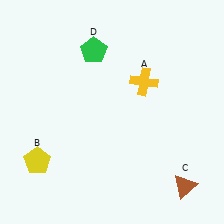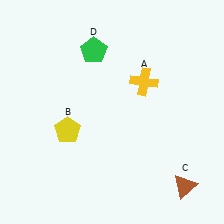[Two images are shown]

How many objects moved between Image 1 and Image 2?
1 object moved between the two images.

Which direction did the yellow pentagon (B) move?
The yellow pentagon (B) moved up.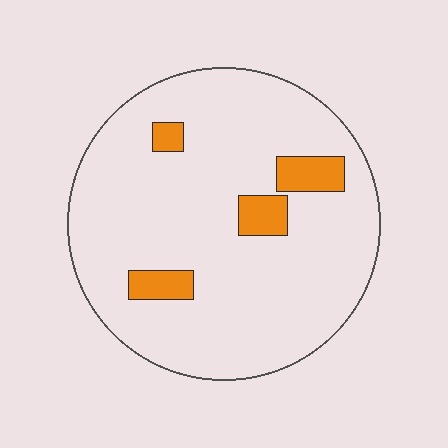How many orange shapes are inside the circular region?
4.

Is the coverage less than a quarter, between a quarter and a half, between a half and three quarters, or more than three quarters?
Less than a quarter.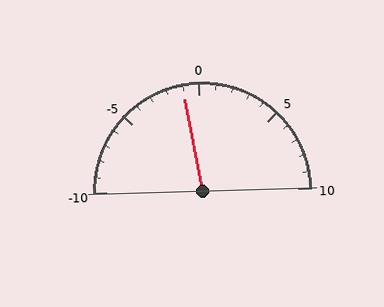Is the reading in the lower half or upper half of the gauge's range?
The reading is in the lower half of the range (-10 to 10).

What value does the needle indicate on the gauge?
The needle indicates approximately -1.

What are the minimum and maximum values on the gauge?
The gauge ranges from -10 to 10.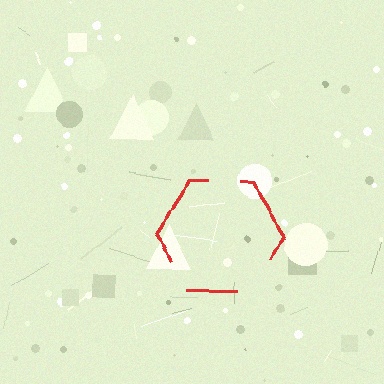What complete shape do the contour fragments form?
The contour fragments form a hexagon.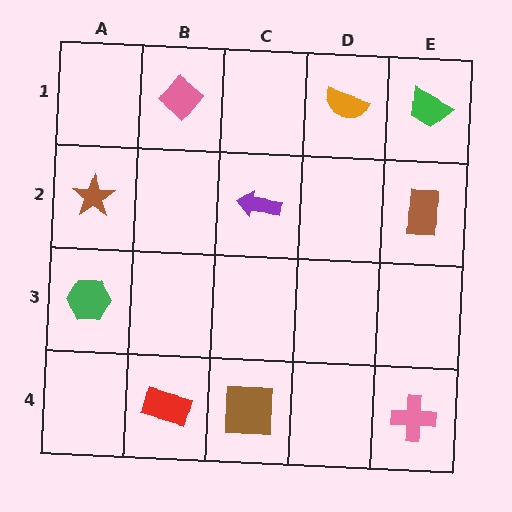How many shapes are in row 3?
1 shape.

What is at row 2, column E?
A brown rectangle.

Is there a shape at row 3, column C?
No, that cell is empty.